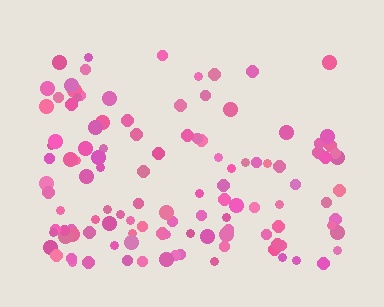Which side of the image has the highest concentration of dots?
The bottom.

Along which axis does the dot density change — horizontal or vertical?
Vertical.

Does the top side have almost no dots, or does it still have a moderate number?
Still a moderate number, just noticeably fewer than the bottom.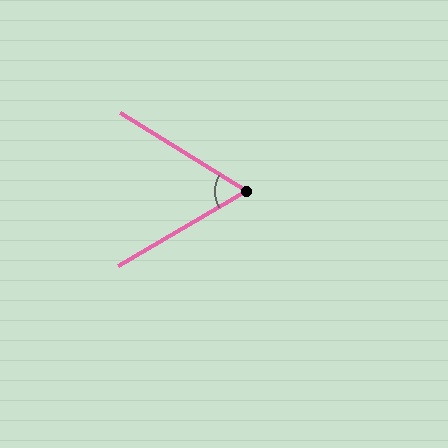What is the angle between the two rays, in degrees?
Approximately 62 degrees.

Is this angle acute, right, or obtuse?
It is acute.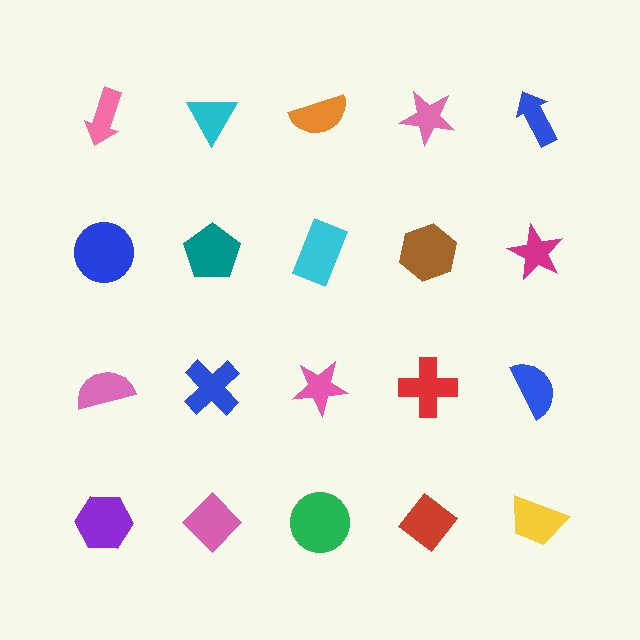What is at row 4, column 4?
A red diamond.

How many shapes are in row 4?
5 shapes.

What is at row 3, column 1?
A pink semicircle.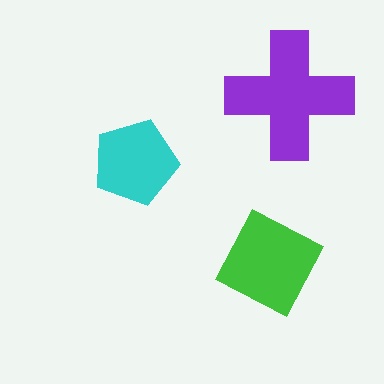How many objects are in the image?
There are 3 objects in the image.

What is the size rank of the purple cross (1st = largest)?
1st.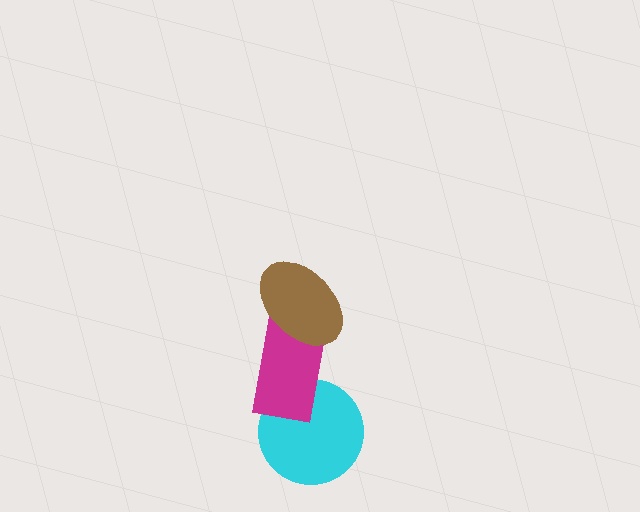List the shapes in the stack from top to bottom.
From top to bottom: the brown ellipse, the magenta rectangle, the cyan circle.